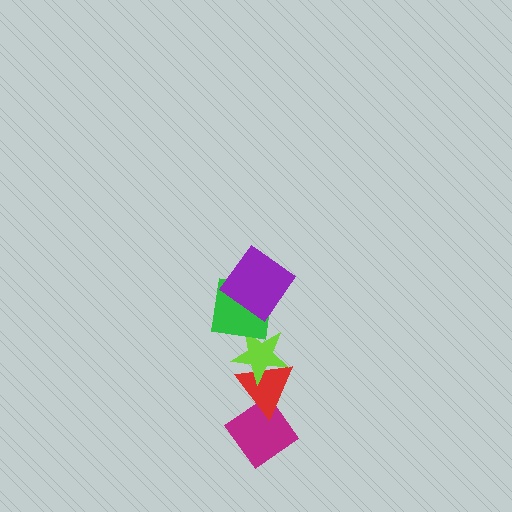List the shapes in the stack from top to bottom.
From top to bottom: the purple diamond, the green square, the lime star, the red triangle, the magenta diamond.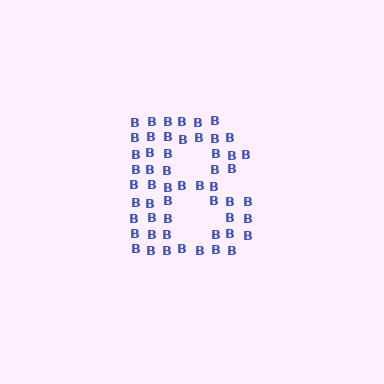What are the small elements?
The small elements are letter B's.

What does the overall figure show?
The overall figure shows the letter B.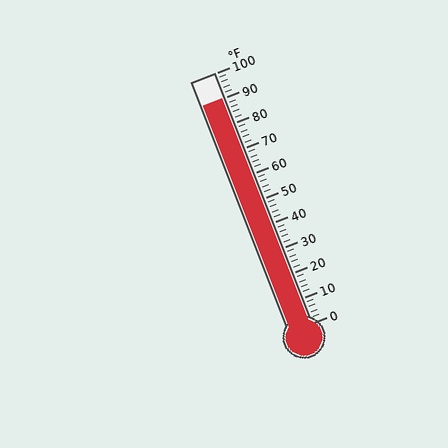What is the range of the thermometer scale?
The thermometer scale ranges from 0°F to 100°F.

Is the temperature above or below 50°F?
The temperature is above 50°F.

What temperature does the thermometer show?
The thermometer shows approximately 90°F.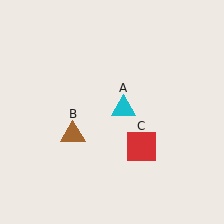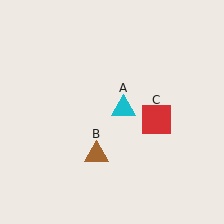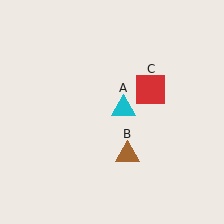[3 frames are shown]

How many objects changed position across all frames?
2 objects changed position: brown triangle (object B), red square (object C).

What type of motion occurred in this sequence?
The brown triangle (object B), red square (object C) rotated counterclockwise around the center of the scene.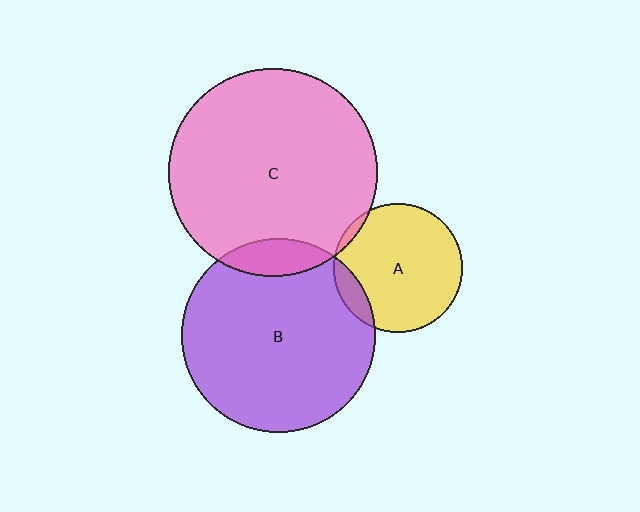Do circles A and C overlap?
Yes.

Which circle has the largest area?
Circle C (pink).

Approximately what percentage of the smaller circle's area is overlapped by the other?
Approximately 5%.